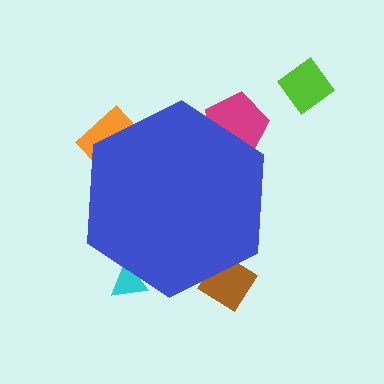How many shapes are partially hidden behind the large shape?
4 shapes are partially hidden.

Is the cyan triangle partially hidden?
Yes, the cyan triangle is partially hidden behind the blue hexagon.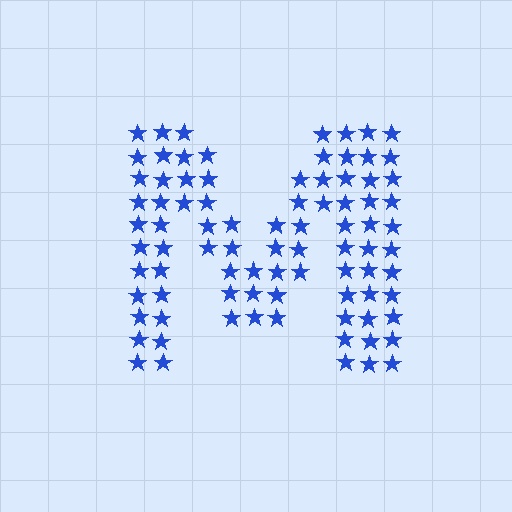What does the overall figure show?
The overall figure shows the letter M.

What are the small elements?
The small elements are stars.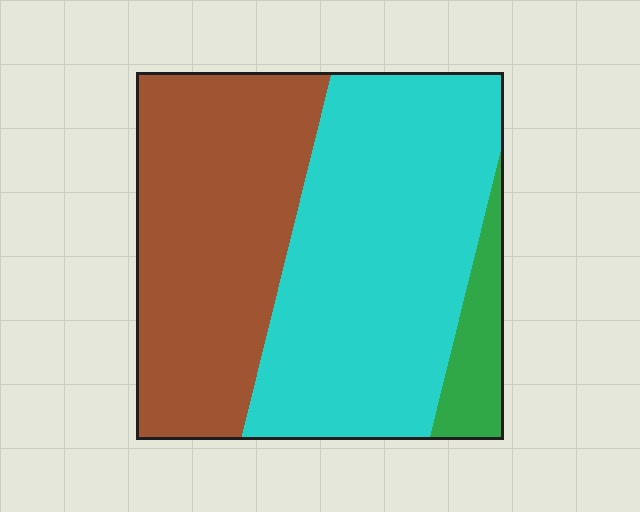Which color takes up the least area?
Green, at roughly 10%.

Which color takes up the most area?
Cyan, at roughly 50%.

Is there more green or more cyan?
Cyan.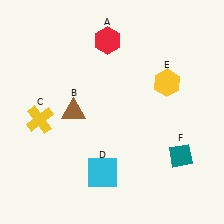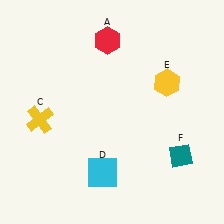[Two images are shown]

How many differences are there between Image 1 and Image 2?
There is 1 difference between the two images.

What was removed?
The brown triangle (B) was removed in Image 2.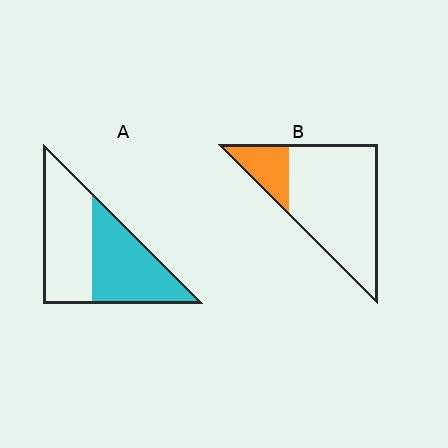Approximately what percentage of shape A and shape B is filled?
A is approximately 50% and B is approximately 20%.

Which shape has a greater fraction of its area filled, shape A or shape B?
Shape A.